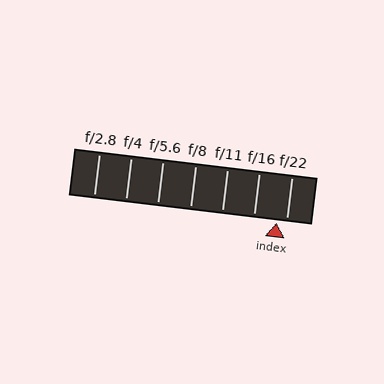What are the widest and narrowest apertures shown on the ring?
The widest aperture shown is f/2.8 and the narrowest is f/22.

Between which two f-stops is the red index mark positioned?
The index mark is between f/16 and f/22.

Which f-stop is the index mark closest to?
The index mark is closest to f/22.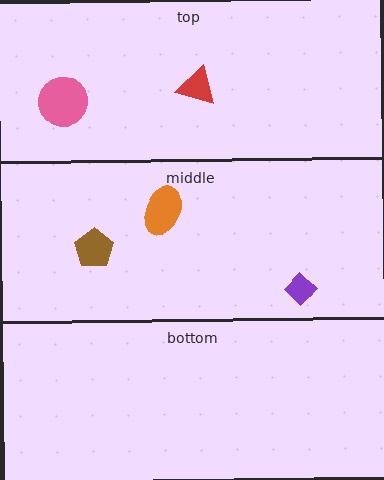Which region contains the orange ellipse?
The middle region.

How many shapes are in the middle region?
3.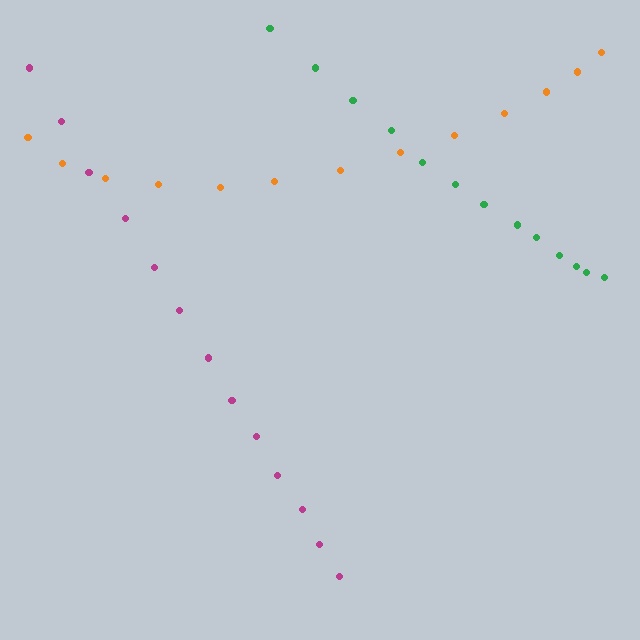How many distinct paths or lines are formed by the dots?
There are 3 distinct paths.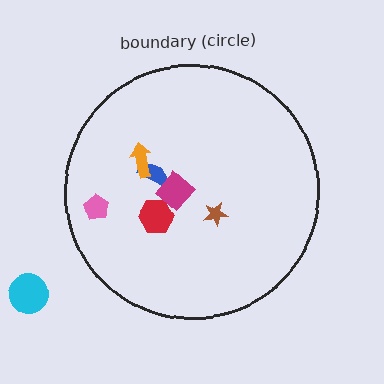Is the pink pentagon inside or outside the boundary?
Inside.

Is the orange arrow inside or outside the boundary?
Inside.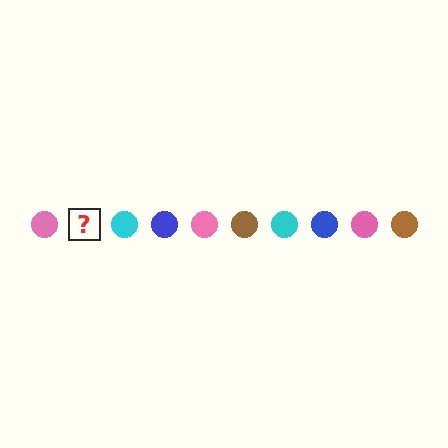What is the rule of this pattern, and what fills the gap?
The rule is that the pattern cycles through pink, brown, cyan, blue circles. The gap should be filled with a brown circle.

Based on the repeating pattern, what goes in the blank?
The blank should be a brown circle.